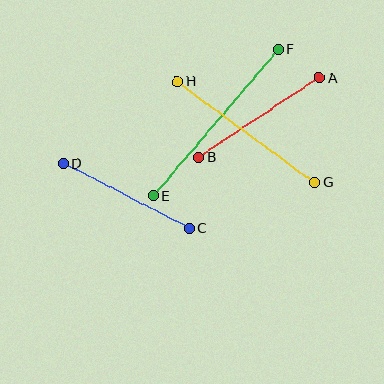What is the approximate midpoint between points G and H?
The midpoint is at approximately (246, 132) pixels.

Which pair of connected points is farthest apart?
Points E and F are farthest apart.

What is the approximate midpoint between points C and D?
The midpoint is at approximately (126, 196) pixels.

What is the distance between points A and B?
The distance is approximately 144 pixels.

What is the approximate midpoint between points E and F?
The midpoint is at approximately (216, 123) pixels.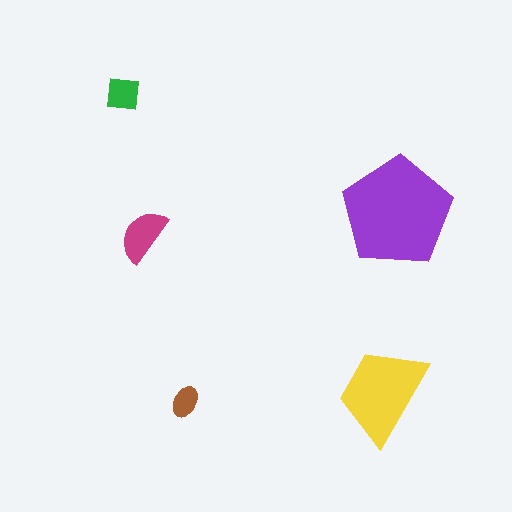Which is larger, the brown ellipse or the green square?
The green square.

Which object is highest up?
The green square is topmost.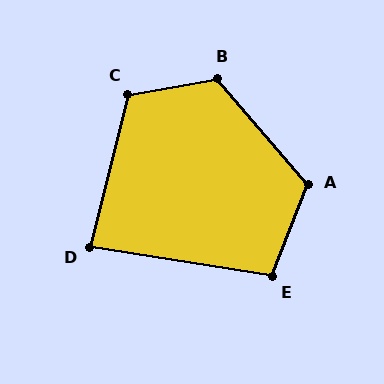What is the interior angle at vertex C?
Approximately 114 degrees (obtuse).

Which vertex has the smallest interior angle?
D, at approximately 85 degrees.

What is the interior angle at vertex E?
Approximately 103 degrees (obtuse).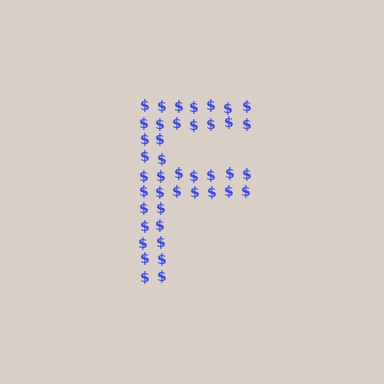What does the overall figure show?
The overall figure shows the letter F.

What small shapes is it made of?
It is made of small dollar signs.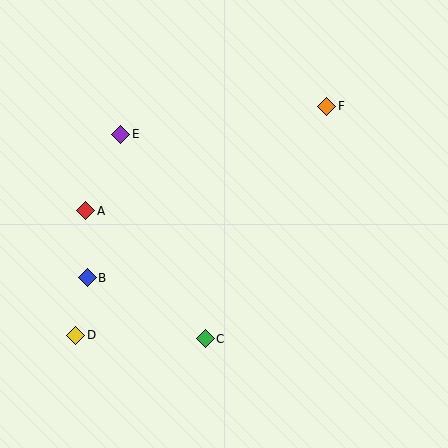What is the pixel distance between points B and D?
The distance between B and D is 58 pixels.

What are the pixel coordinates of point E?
Point E is at (121, 134).